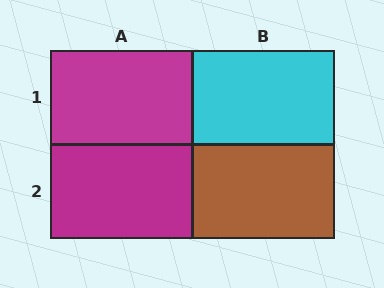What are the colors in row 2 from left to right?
Magenta, brown.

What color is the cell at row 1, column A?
Magenta.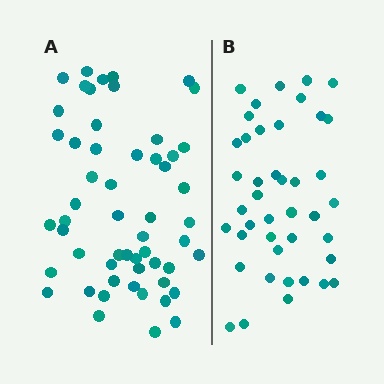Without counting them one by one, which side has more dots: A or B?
Region A (the left region) has more dots.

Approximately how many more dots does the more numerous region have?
Region A has approximately 15 more dots than region B.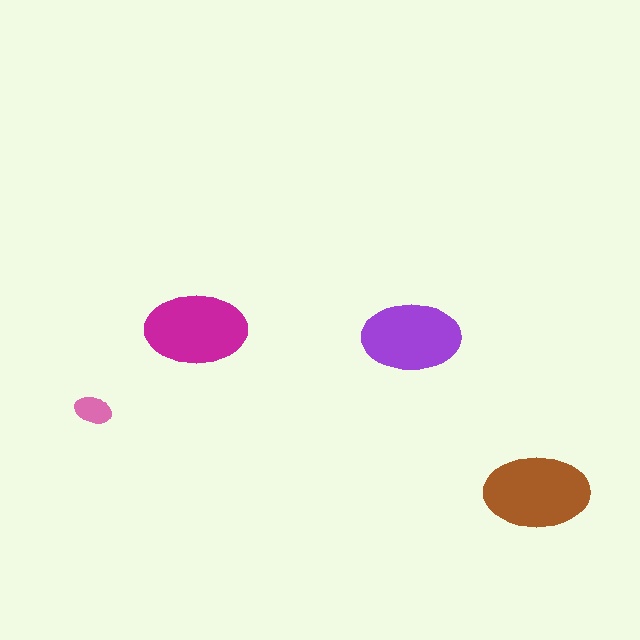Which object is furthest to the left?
The pink ellipse is leftmost.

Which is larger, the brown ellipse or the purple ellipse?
The brown one.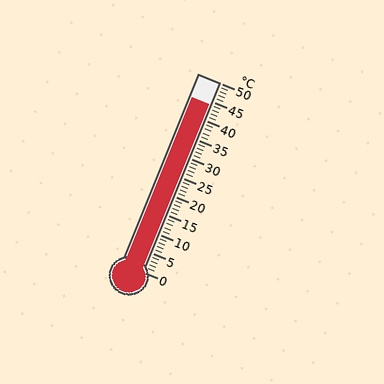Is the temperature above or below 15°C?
The temperature is above 15°C.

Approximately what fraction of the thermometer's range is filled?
The thermometer is filled to approximately 90% of its range.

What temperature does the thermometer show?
The thermometer shows approximately 44°C.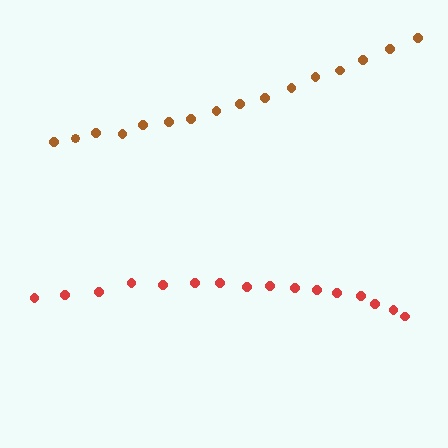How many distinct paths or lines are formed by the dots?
There are 2 distinct paths.